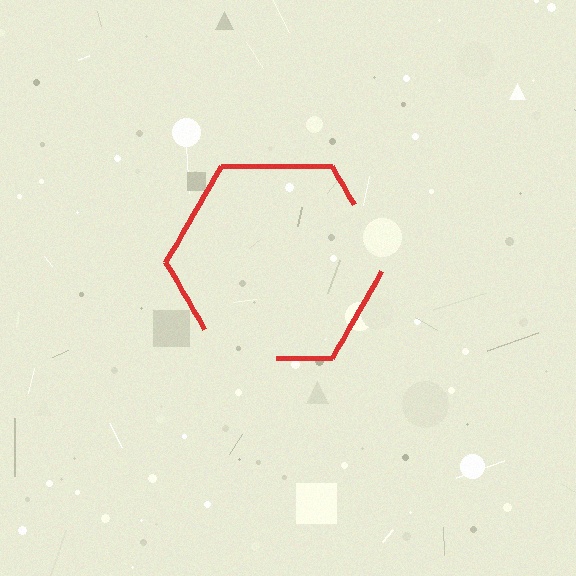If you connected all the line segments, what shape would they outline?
They would outline a hexagon.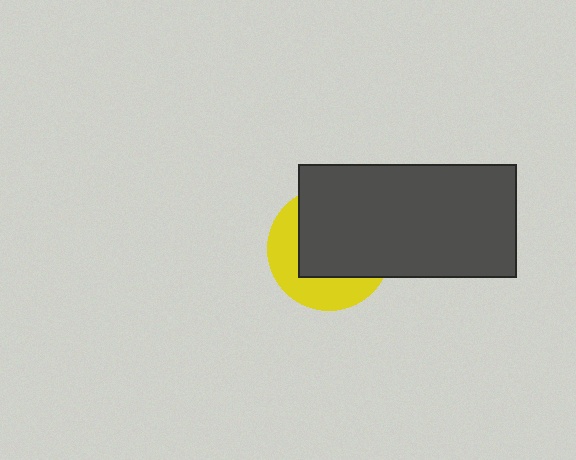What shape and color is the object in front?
The object in front is a dark gray rectangle.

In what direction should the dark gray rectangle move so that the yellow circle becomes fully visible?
The dark gray rectangle should move toward the upper-right. That is the shortest direction to clear the overlap and leave the yellow circle fully visible.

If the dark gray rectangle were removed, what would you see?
You would see the complete yellow circle.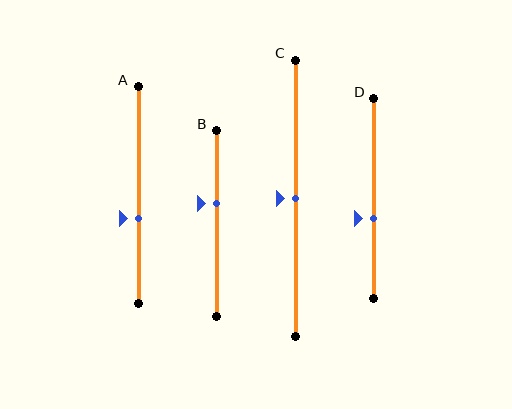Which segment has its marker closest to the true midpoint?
Segment C has its marker closest to the true midpoint.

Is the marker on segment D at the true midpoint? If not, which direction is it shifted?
No, the marker on segment D is shifted downward by about 10% of the segment length.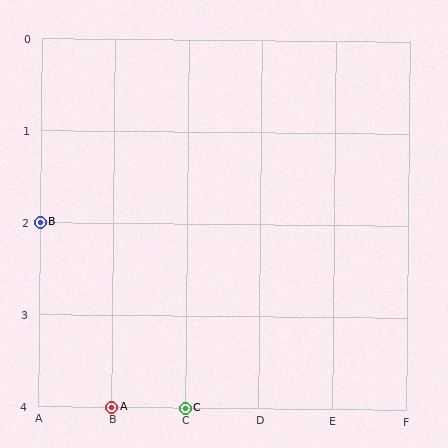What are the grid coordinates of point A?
Point A is at grid coordinates (B, 4).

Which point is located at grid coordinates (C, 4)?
Point C is at (C, 4).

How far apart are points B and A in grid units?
Points B and A are 1 column and 2 rows apart (about 2.2 grid units diagonally).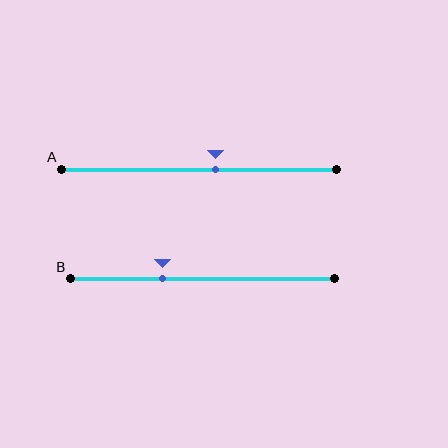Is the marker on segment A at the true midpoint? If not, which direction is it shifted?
No, the marker on segment A is shifted to the right by about 6% of the segment length.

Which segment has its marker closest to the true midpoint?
Segment A has its marker closest to the true midpoint.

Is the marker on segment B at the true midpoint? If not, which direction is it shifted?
No, the marker on segment B is shifted to the left by about 15% of the segment length.